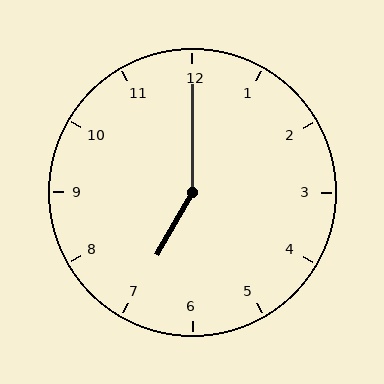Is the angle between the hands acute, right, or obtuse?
It is obtuse.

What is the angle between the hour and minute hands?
Approximately 150 degrees.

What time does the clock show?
7:00.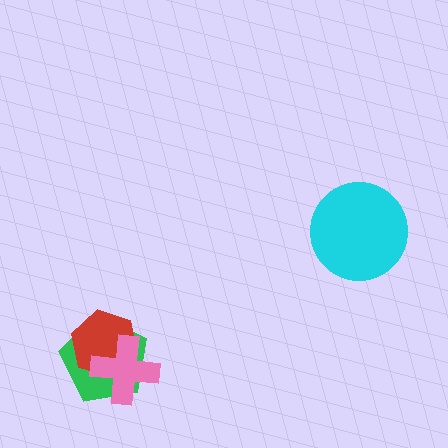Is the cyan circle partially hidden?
No, no other shape covers it.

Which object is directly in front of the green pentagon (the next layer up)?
The red hexagon is directly in front of the green pentagon.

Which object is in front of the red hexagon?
The pink cross is in front of the red hexagon.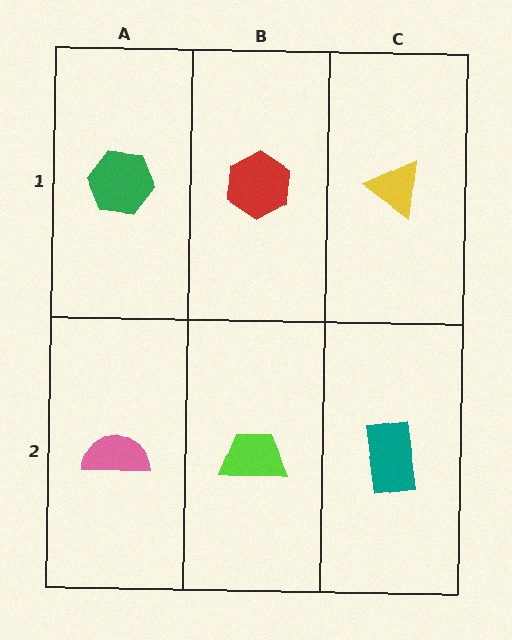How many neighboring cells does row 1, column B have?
3.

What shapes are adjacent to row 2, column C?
A yellow triangle (row 1, column C), a lime trapezoid (row 2, column B).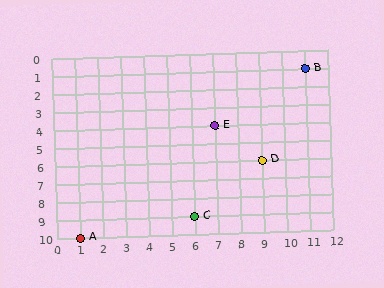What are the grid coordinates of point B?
Point B is at grid coordinates (11, 1).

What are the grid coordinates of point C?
Point C is at grid coordinates (6, 9).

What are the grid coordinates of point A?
Point A is at grid coordinates (1, 10).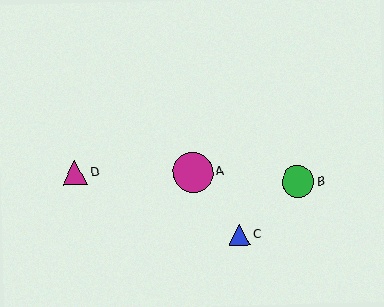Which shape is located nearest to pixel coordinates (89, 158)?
The magenta triangle (labeled D) at (75, 172) is nearest to that location.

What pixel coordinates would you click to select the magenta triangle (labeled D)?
Click at (75, 172) to select the magenta triangle D.